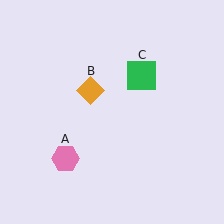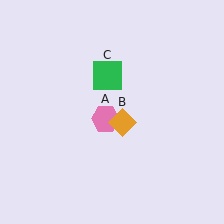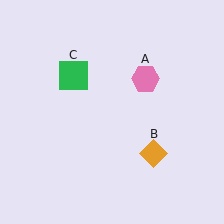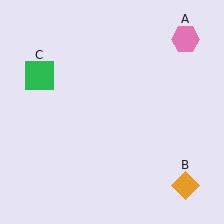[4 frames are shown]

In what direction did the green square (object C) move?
The green square (object C) moved left.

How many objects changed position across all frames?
3 objects changed position: pink hexagon (object A), orange diamond (object B), green square (object C).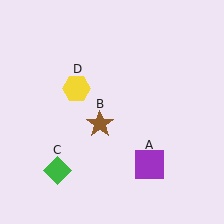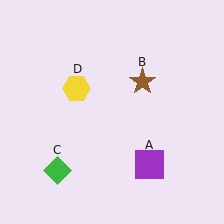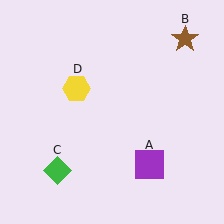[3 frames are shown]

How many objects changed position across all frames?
1 object changed position: brown star (object B).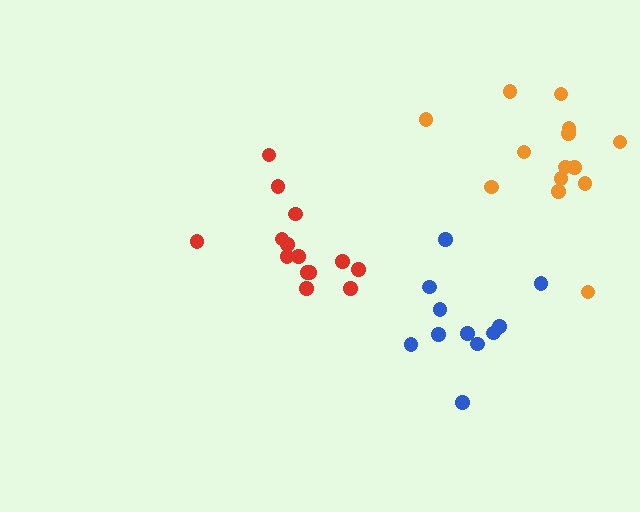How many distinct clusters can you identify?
There are 3 distinct clusters.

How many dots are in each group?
Group 1: 11 dots, Group 2: 14 dots, Group 3: 14 dots (39 total).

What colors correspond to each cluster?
The clusters are colored: blue, red, orange.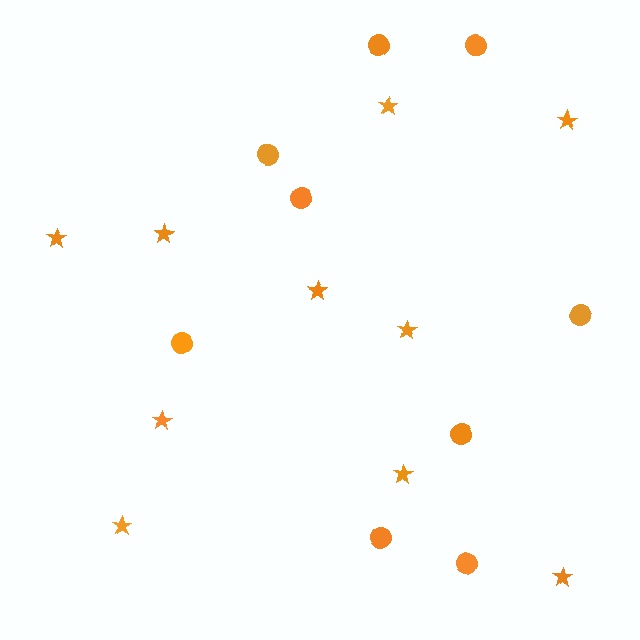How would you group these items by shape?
There are 2 groups: one group of stars (10) and one group of circles (9).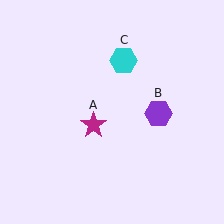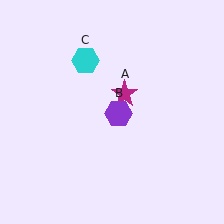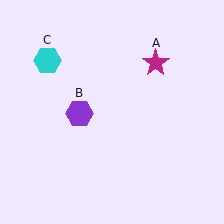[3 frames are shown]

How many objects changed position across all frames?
3 objects changed position: magenta star (object A), purple hexagon (object B), cyan hexagon (object C).